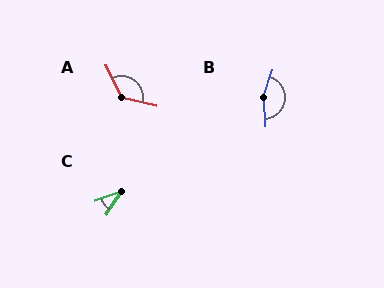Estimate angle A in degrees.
Approximately 129 degrees.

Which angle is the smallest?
C, at approximately 37 degrees.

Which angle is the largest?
B, at approximately 158 degrees.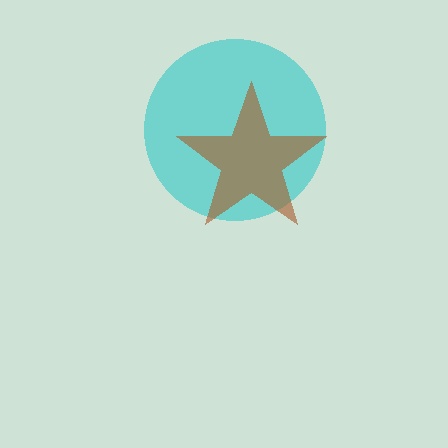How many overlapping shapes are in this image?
There are 2 overlapping shapes in the image.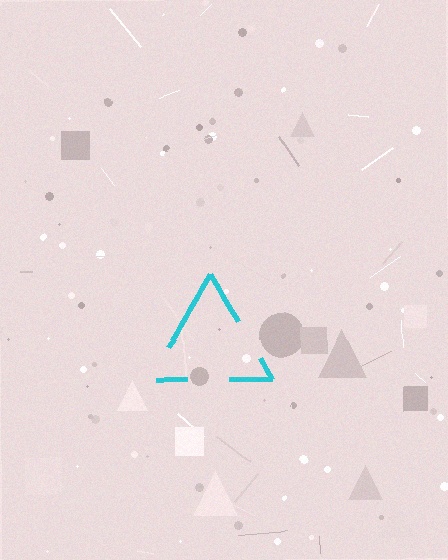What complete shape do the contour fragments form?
The contour fragments form a triangle.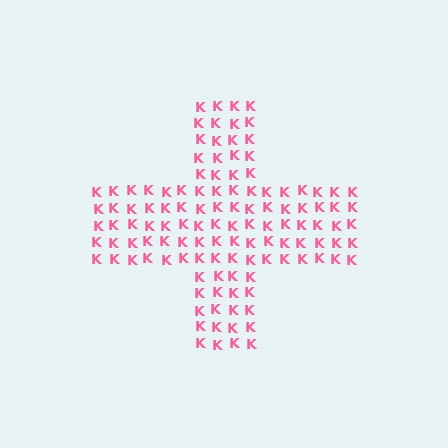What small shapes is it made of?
It is made of small letter K's.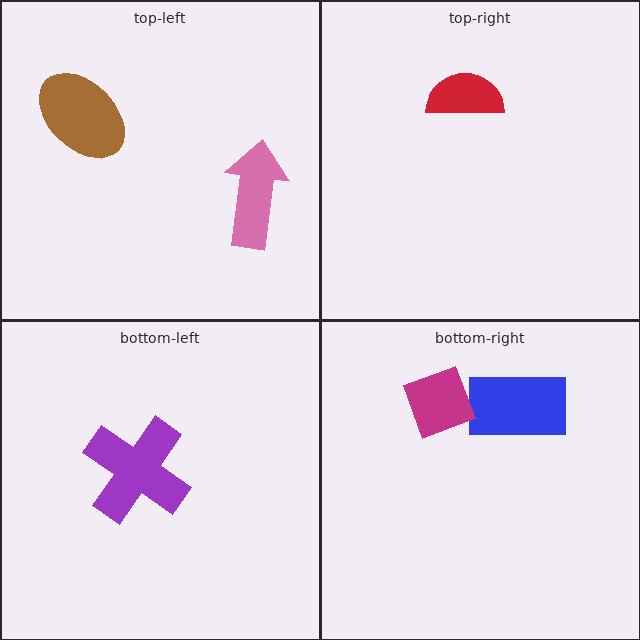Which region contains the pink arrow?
The top-left region.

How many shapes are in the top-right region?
1.